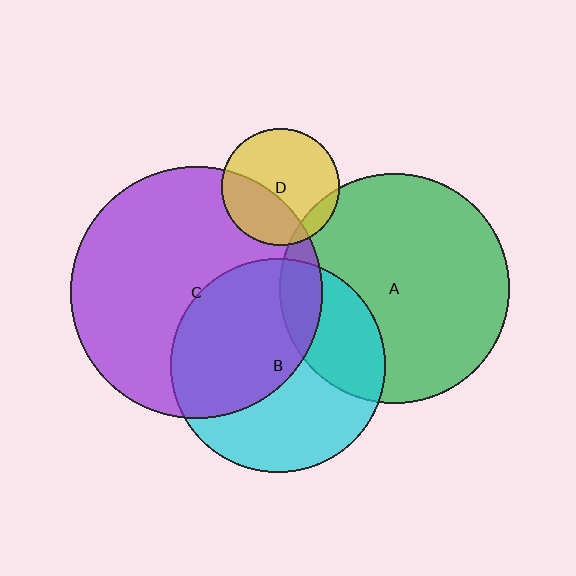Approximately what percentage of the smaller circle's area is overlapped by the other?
Approximately 30%.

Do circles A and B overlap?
Yes.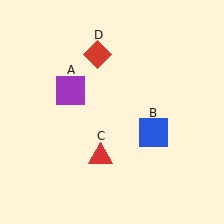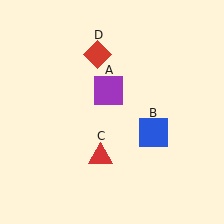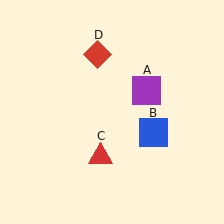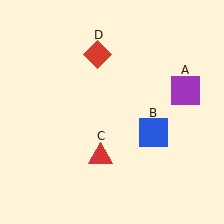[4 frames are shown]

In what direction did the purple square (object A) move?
The purple square (object A) moved right.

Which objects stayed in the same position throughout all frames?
Blue square (object B) and red triangle (object C) and red diamond (object D) remained stationary.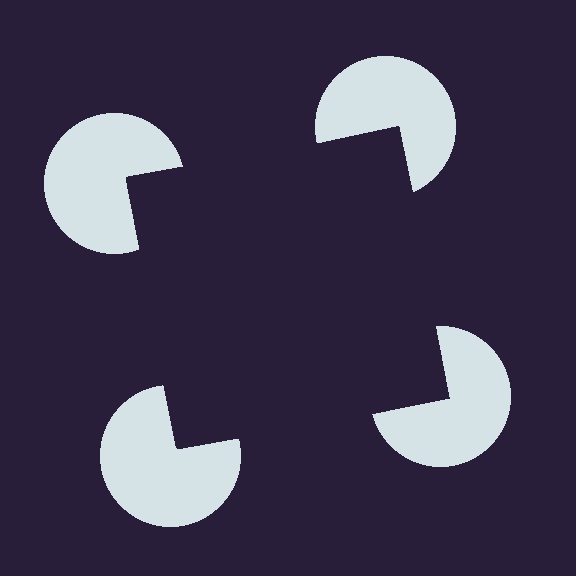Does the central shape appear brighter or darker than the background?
It typically appears slightly darker than the background, even though no actual brightness change is drawn.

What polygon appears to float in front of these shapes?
An illusory square — its edges are inferred from the aligned wedge cuts in the pac-man discs, not physically drawn.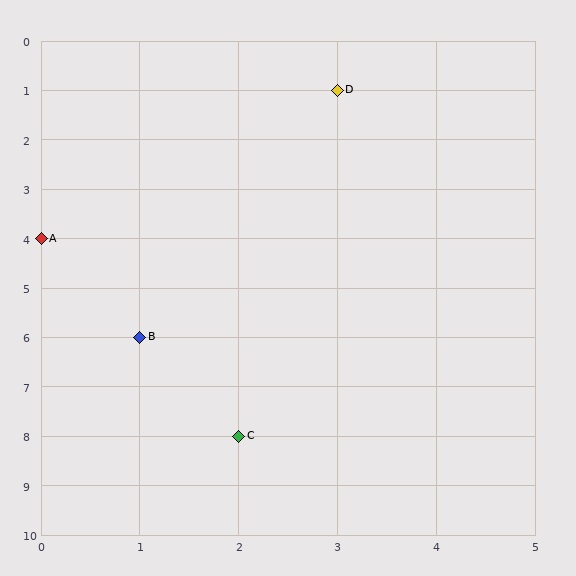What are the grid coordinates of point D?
Point D is at grid coordinates (3, 1).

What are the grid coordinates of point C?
Point C is at grid coordinates (2, 8).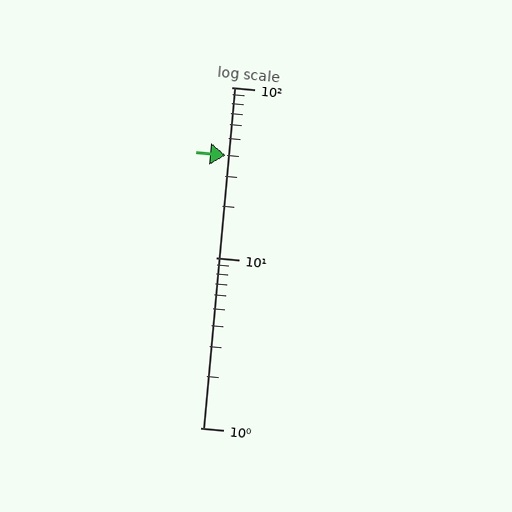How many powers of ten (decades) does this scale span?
The scale spans 2 decades, from 1 to 100.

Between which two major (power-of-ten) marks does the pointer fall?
The pointer is between 10 and 100.